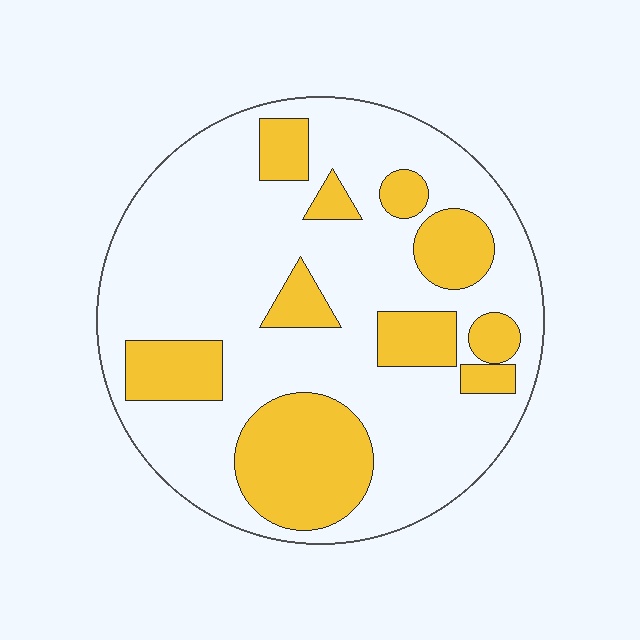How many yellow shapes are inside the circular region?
10.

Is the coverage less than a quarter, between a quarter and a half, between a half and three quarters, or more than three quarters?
Between a quarter and a half.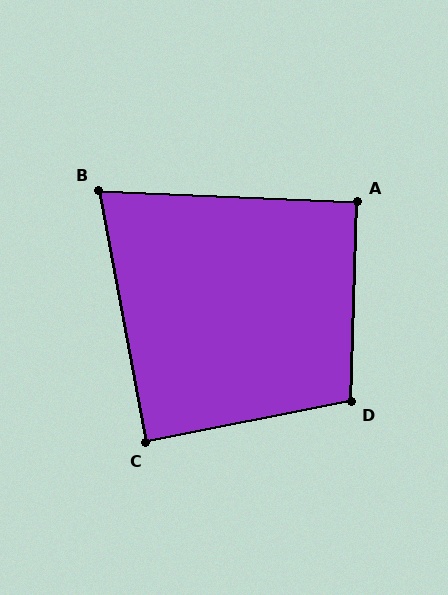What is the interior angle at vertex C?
Approximately 89 degrees (approximately right).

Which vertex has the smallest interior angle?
B, at approximately 77 degrees.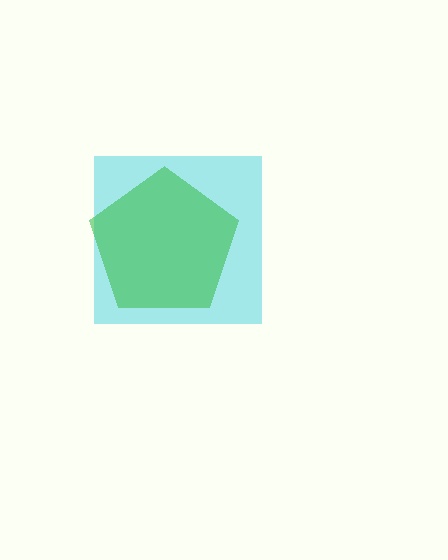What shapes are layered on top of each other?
The layered shapes are: a cyan square, a green pentagon.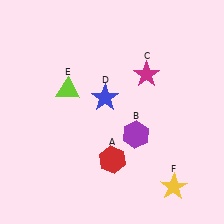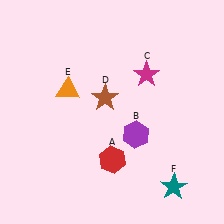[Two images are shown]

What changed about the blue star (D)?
In Image 1, D is blue. In Image 2, it changed to brown.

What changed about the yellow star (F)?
In Image 1, F is yellow. In Image 2, it changed to teal.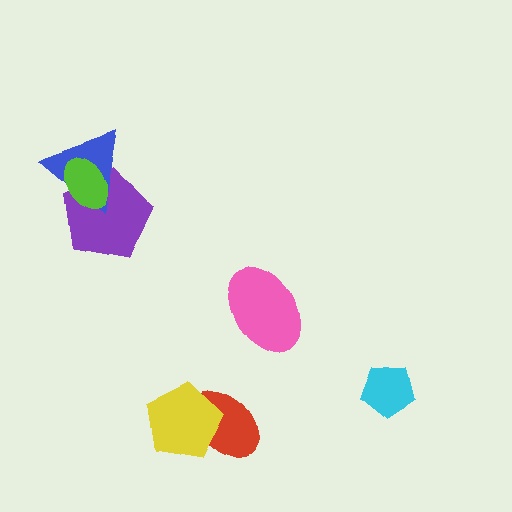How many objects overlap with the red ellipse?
1 object overlaps with the red ellipse.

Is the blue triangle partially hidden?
Yes, it is partially covered by another shape.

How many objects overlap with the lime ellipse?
2 objects overlap with the lime ellipse.